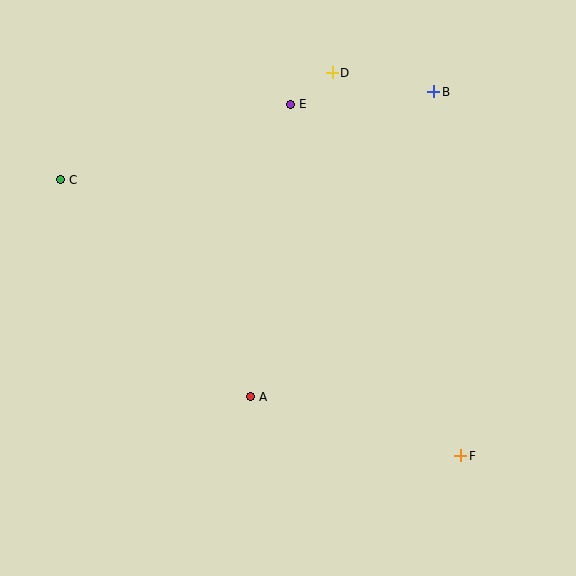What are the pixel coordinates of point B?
Point B is at (434, 92).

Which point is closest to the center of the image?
Point A at (251, 397) is closest to the center.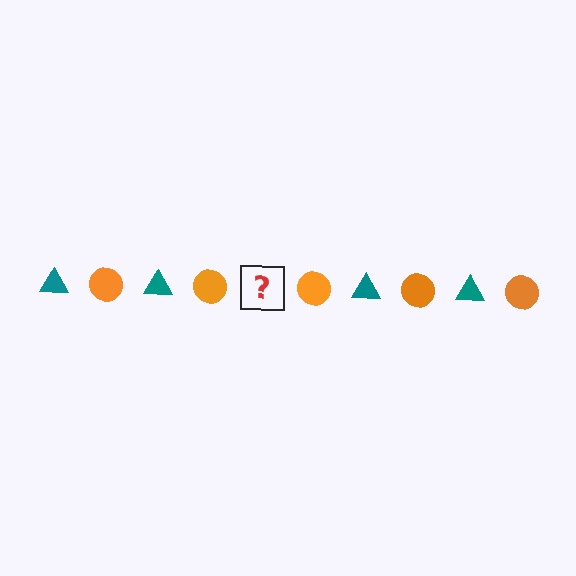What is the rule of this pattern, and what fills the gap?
The rule is that the pattern alternates between teal triangle and orange circle. The gap should be filled with a teal triangle.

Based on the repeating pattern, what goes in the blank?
The blank should be a teal triangle.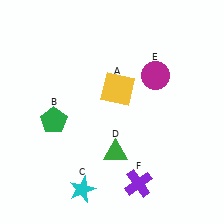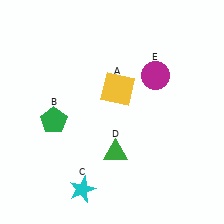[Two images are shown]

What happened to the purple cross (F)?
The purple cross (F) was removed in Image 2. It was in the bottom-right area of Image 1.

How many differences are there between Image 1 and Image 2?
There is 1 difference between the two images.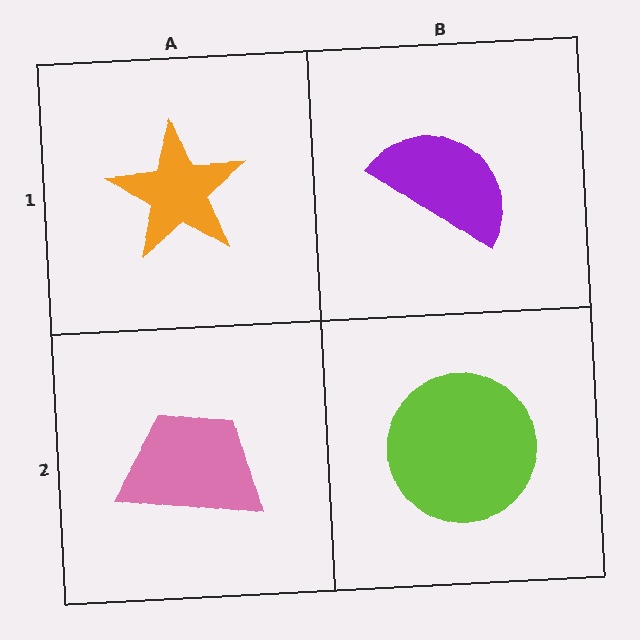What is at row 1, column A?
An orange star.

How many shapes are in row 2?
2 shapes.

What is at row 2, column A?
A pink trapezoid.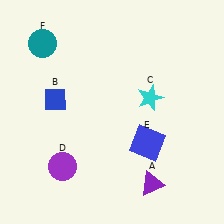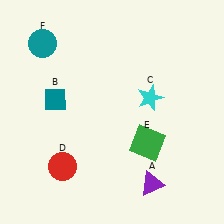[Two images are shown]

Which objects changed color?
B changed from blue to teal. D changed from purple to red. E changed from blue to green.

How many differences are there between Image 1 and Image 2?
There are 3 differences between the two images.